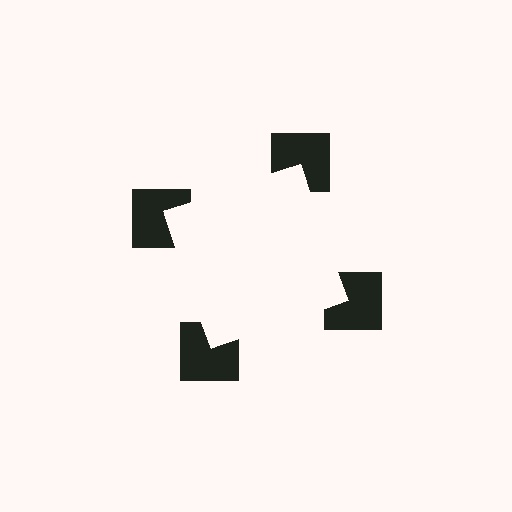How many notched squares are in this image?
There are 4 — one at each vertex of the illusory square.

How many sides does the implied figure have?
4 sides.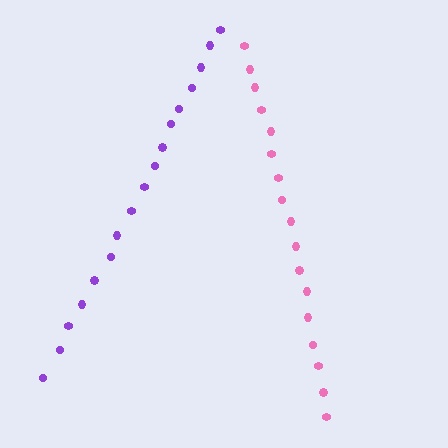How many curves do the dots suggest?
There are 2 distinct paths.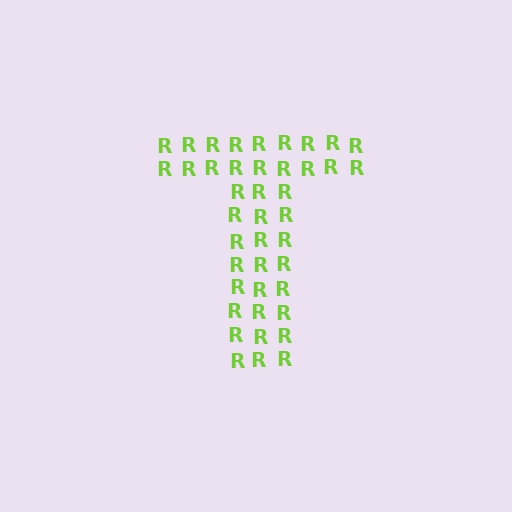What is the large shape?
The large shape is the letter T.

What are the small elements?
The small elements are letter R's.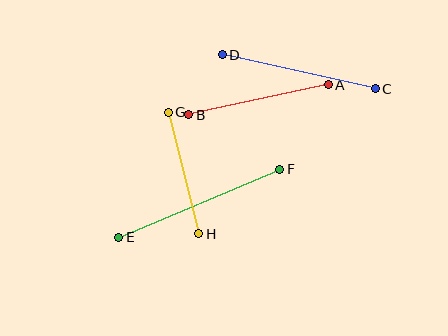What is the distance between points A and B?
The distance is approximately 143 pixels.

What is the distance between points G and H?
The distance is approximately 125 pixels.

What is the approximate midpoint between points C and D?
The midpoint is at approximately (299, 72) pixels.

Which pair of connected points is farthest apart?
Points E and F are farthest apart.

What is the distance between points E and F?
The distance is approximately 175 pixels.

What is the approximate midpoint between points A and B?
The midpoint is at approximately (258, 100) pixels.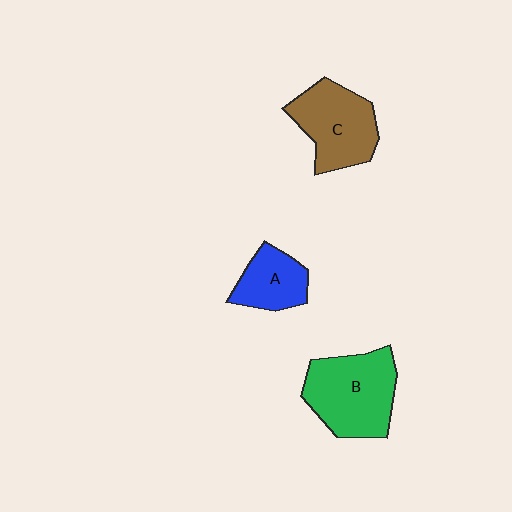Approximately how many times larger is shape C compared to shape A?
Approximately 1.5 times.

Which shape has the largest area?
Shape B (green).